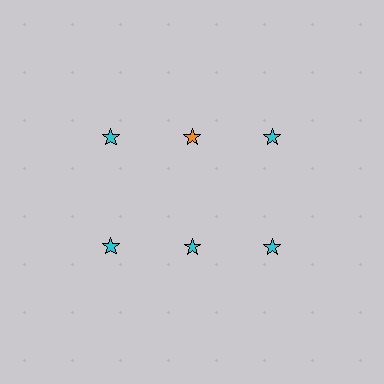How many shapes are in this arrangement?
There are 6 shapes arranged in a grid pattern.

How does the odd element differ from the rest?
It has a different color: orange instead of cyan.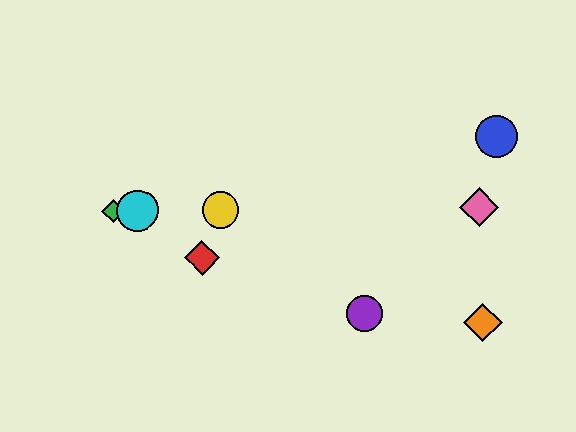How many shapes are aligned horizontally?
4 shapes (the green diamond, the yellow circle, the cyan circle, the pink diamond) are aligned horizontally.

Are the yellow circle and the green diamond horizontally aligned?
Yes, both are at y≈210.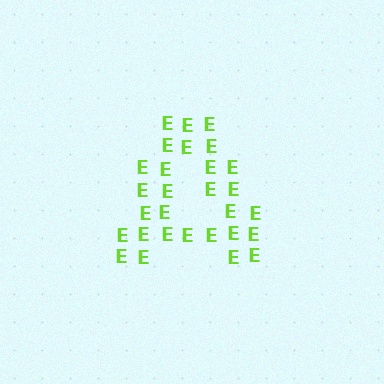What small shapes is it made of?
It is made of small letter E's.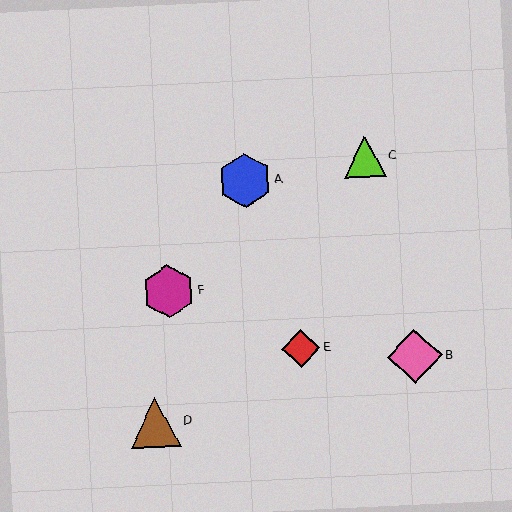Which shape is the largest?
The pink diamond (labeled B) is the largest.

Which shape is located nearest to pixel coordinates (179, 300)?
The magenta hexagon (labeled F) at (169, 292) is nearest to that location.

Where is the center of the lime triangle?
The center of the lime triangle is at (365, 157).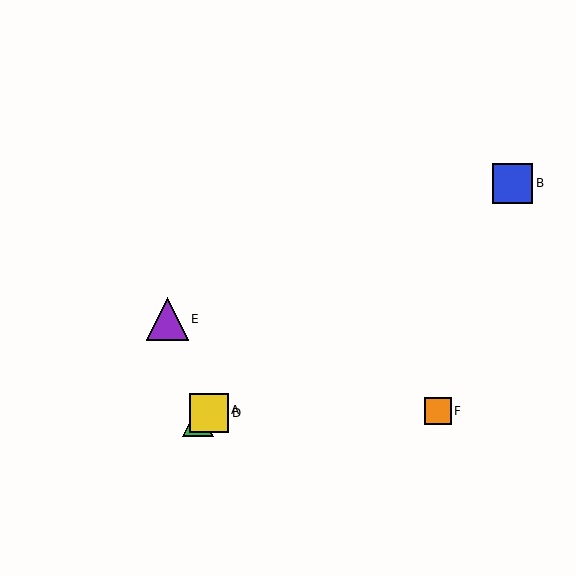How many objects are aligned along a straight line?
4 objects (A, B, C, D) are aligned along a straight line.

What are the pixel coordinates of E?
Object E is at (167, 319).